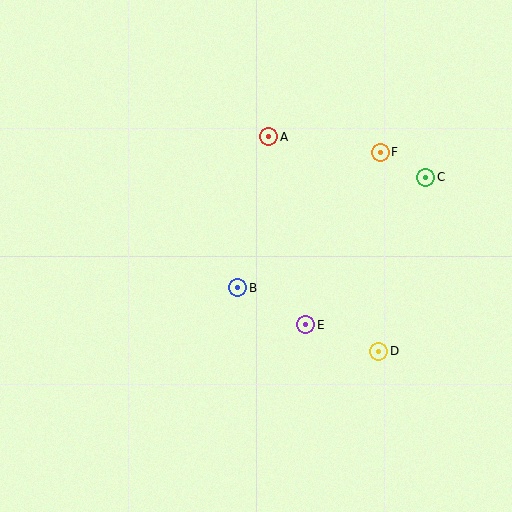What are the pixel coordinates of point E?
Point E is at (306, 325).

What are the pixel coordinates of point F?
Point F is at (380, 152).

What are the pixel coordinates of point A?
Point A is at (269, 137).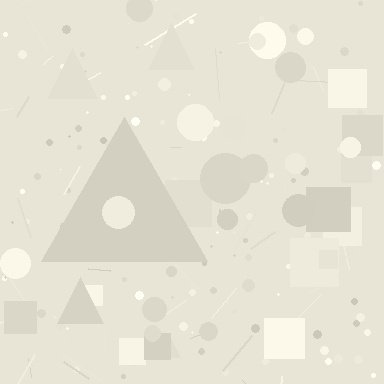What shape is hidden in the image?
A triangle is hidden in the image.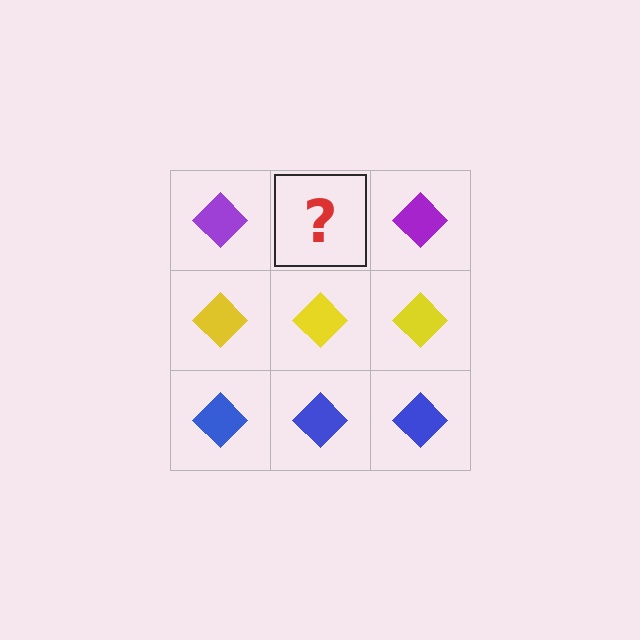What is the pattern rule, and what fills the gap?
The rule is that each row has a consistent color. The gap should be filled with a purple diamond.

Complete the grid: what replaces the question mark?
The question mark should be replaced with a purple diamond.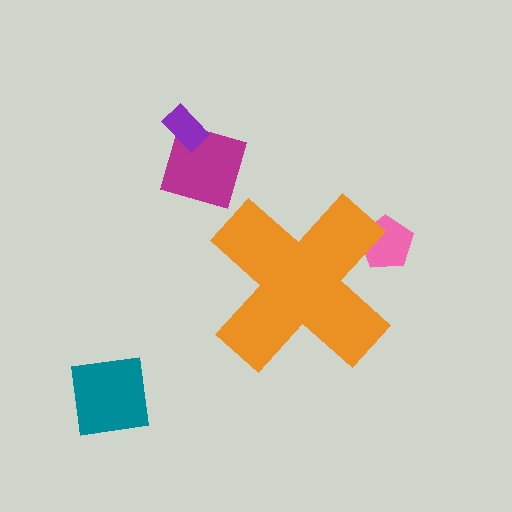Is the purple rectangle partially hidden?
No, the purple rectangle is fully visible.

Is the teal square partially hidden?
No, the teal square is fully visible.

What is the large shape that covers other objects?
An orange cross.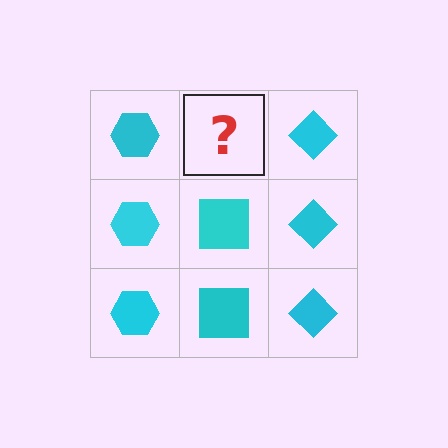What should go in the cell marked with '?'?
The missing cell should contain a cyan square.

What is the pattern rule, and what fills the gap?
The rule is that each column has a consistent shape. The gap should be filled with a cyan square.